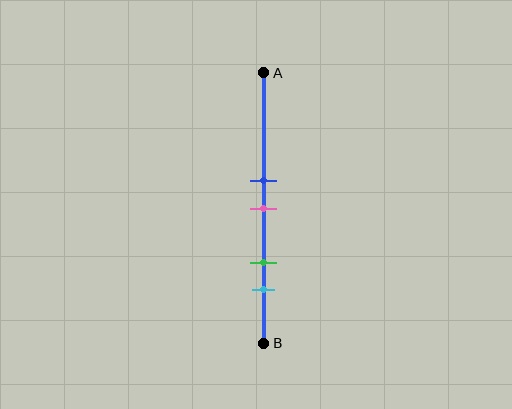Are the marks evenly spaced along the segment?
No, the marks are not evenly spaced.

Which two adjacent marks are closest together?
The blue and pink marks are the closest adjacent pair.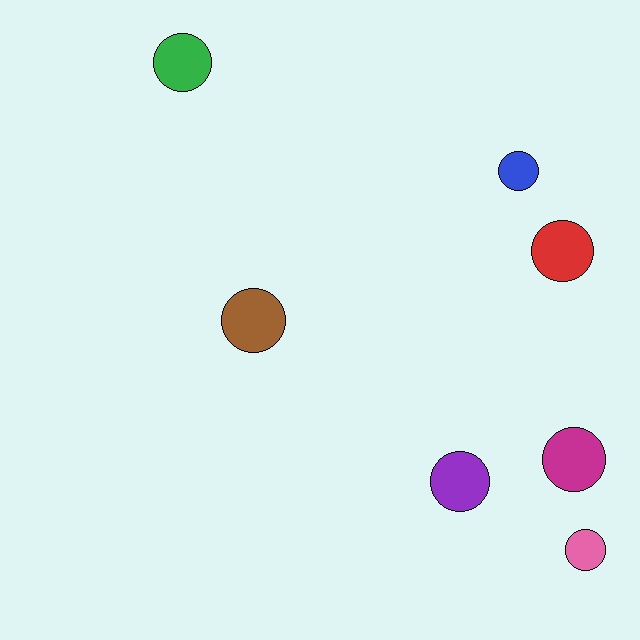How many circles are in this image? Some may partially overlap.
There are 7 circles.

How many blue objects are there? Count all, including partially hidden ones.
There is 1 blue object.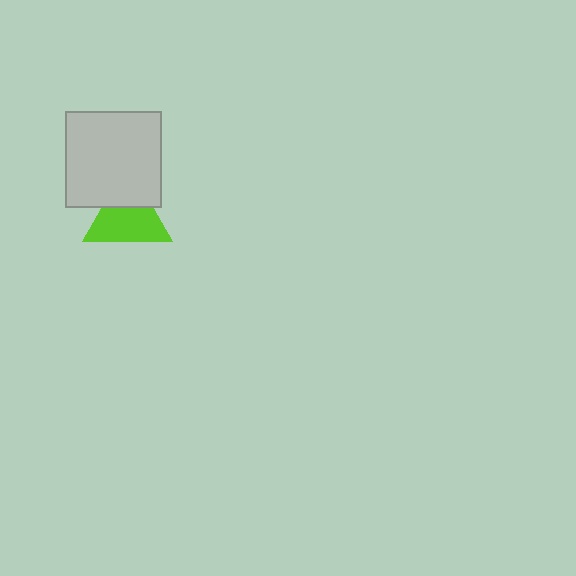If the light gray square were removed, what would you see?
You would see the complete lime triangle.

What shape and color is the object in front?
The object in front is a light gray square.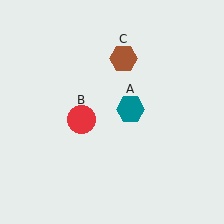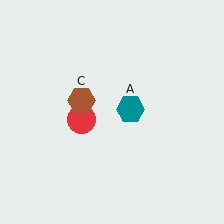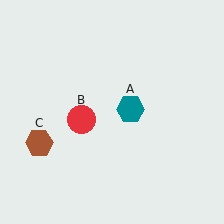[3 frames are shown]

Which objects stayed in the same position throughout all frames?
Teal hexagon (object A) and red circle (object B) remained stationary.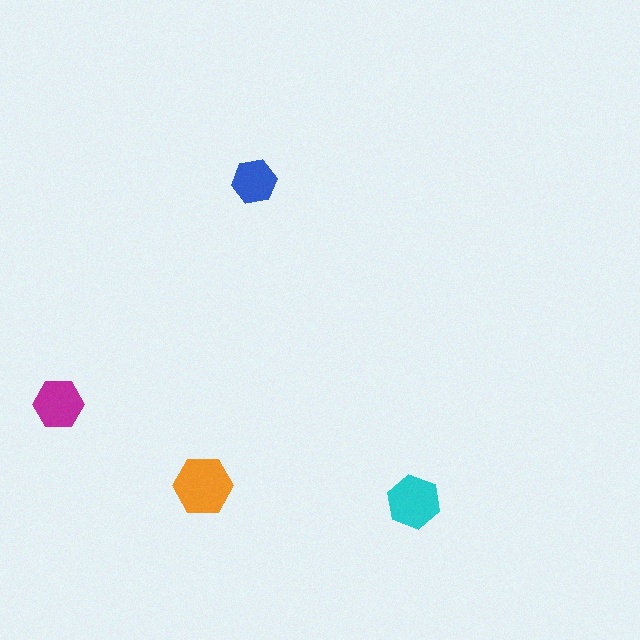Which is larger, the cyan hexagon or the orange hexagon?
The orange one.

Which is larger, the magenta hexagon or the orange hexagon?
The orange one.